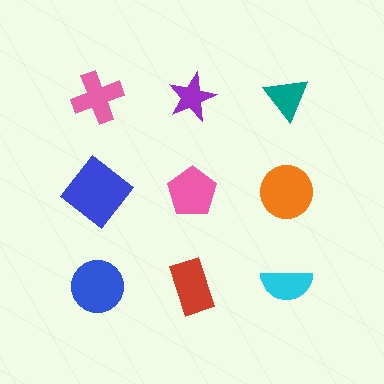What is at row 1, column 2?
A purple star.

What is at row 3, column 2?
A red rectangle.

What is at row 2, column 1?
A blue diamond.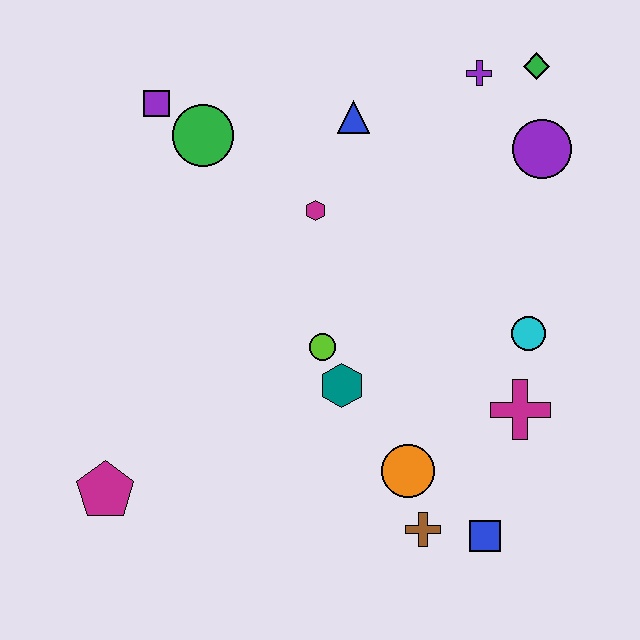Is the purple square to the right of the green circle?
No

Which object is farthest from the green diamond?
The magenta pentagon is farthest from the green diamond.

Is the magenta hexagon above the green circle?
No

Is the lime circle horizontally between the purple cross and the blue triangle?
No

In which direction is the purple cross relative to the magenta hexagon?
The purple cross is to the right of the magenta hexagon.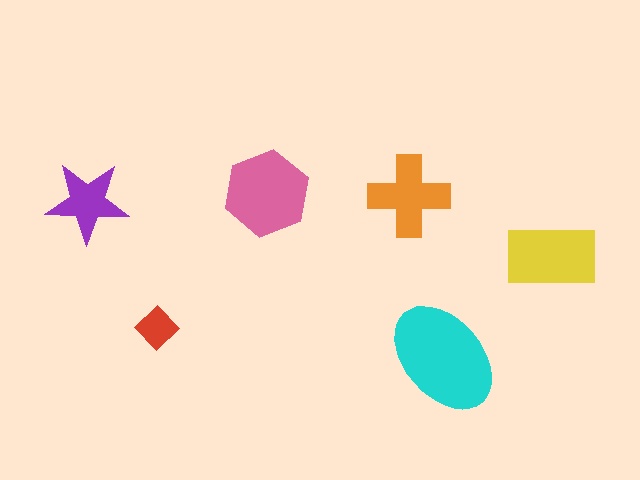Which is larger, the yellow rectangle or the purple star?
The yellow rectangle.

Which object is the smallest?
The red diamond.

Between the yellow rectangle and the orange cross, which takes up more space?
The yellow rectangle.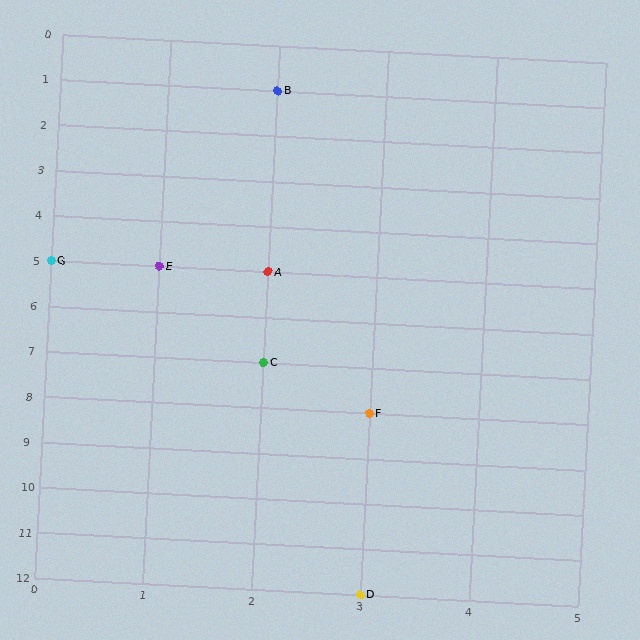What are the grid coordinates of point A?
Point A is at grid coordinates (2, 5).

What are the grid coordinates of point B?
Point B is at grid coordinates (2, 1).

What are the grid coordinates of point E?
Point E is at grid coordinates (1, 5).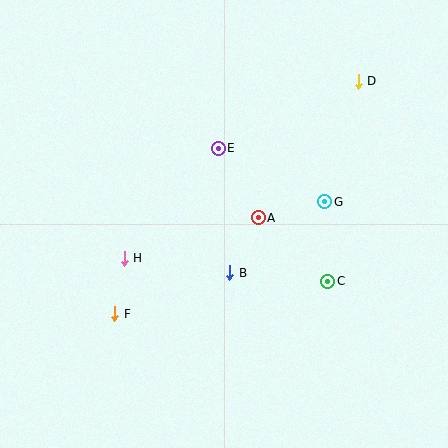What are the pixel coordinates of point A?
Point A is at (258, 218).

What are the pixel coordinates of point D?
Point D is at (358, 81).